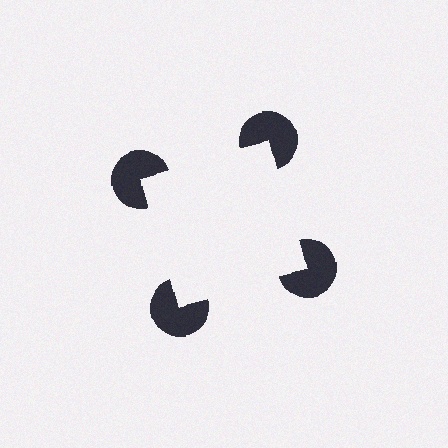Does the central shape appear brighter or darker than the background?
It typically appears slightly brighter than the background, even though no actual brightness change is drawn.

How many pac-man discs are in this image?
There are 4 — one at each vertex of the illusory square.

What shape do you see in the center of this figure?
An illusory square — its edges are inferred from the aligned wedge cuts in the pac-man discs, not physically drawn.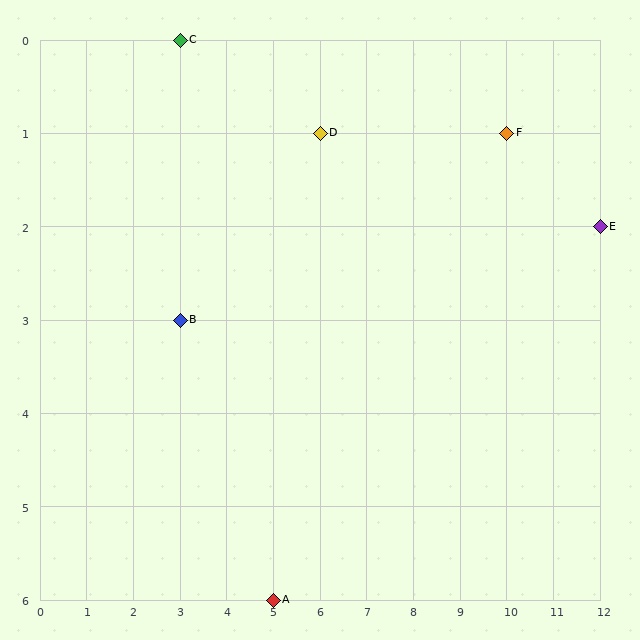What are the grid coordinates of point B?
Point B is at grid coordinates (3, 3).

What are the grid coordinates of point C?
Point C is at grid coordinates (3, 0).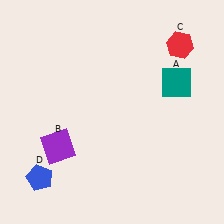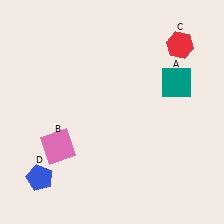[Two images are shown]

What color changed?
The square (B) changed from purple in Image 1 to pink in Image 2.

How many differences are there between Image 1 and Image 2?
There is 1 difference between the two images.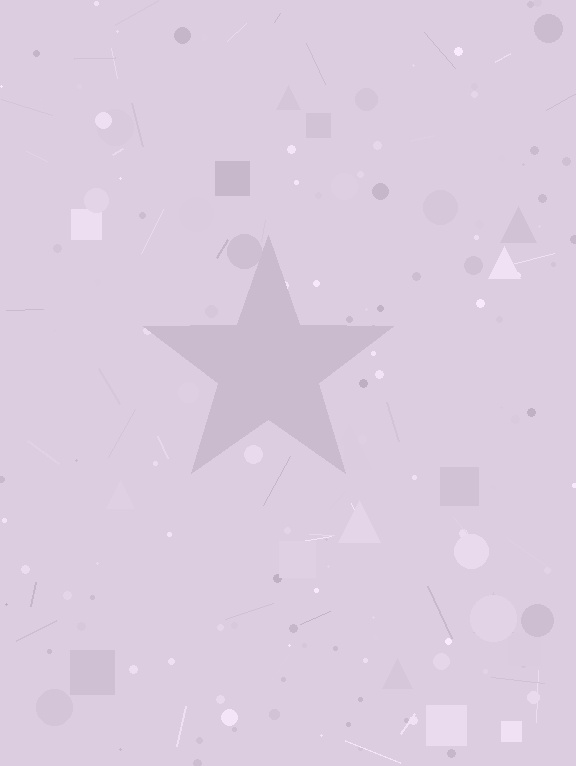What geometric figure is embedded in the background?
A star is embedded in the background.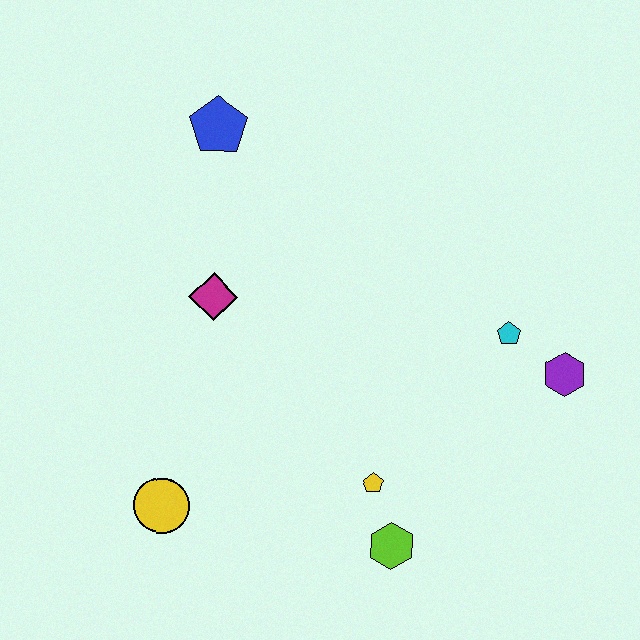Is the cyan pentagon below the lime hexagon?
No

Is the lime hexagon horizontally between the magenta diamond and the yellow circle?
No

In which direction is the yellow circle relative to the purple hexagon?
The yellow circle is to the left of the purple hexagon.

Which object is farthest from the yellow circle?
The purple hexagon is farthest from the yellow circle.